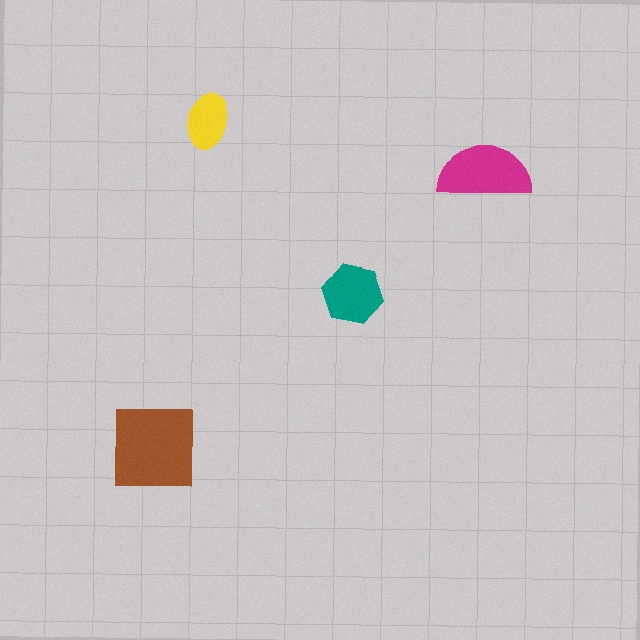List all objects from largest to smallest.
The brown square, the magenta semicircle, the teal hexagon, the yellow ellipse.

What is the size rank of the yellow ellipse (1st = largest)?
4th.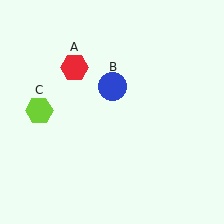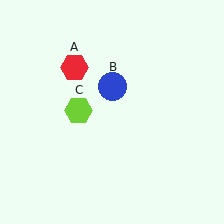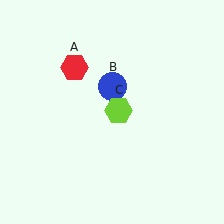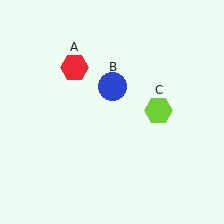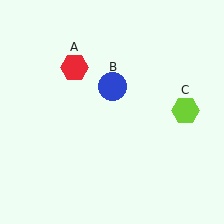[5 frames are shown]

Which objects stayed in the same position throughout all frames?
Red hexagon (object A) and blue circle (object B) remained stationary.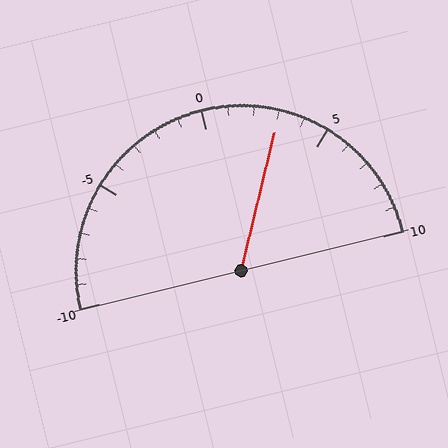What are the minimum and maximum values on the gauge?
The gauge ranges from -10 to 10.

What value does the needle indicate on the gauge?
The needle indicates approximately 3.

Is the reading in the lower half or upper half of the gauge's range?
The reading is in the upper half of the range (-10 to 10).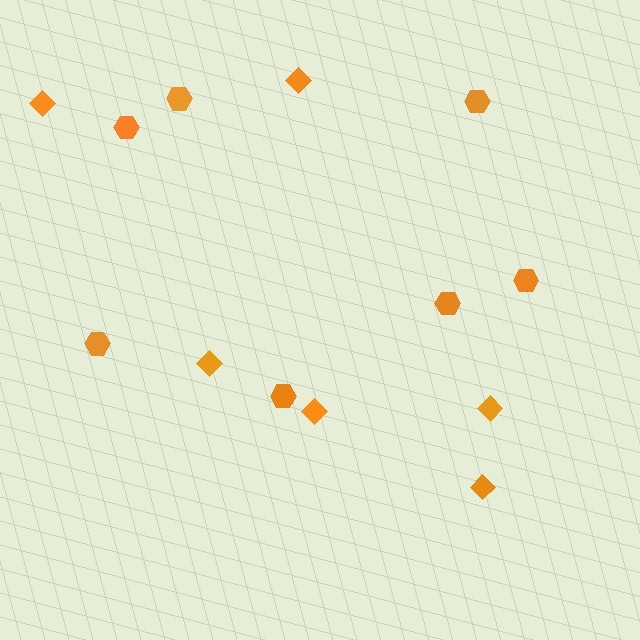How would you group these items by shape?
There are 2 groups: one group of hexagons (7) and one group of diamonds (6).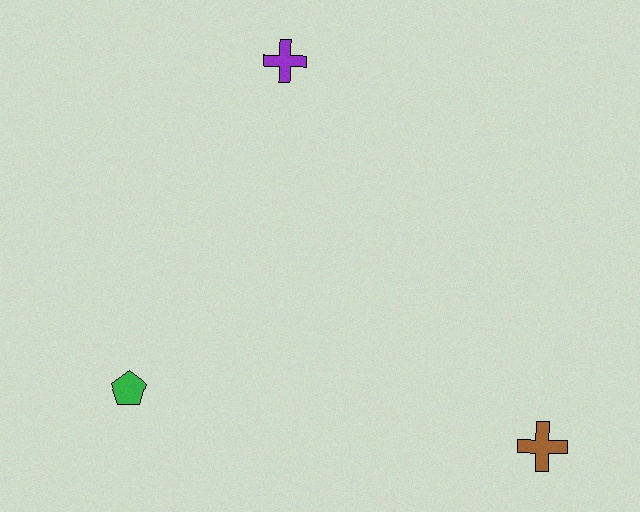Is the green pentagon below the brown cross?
No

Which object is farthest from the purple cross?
The brown cross is farthest from the purple cross.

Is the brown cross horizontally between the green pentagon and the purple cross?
No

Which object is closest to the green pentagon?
The purple cross is closest to the green pentagon.